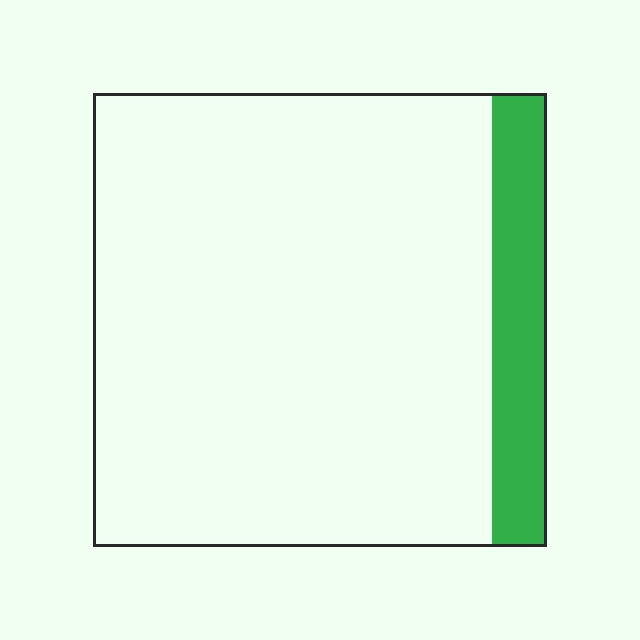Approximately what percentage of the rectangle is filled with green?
Approximately 10%.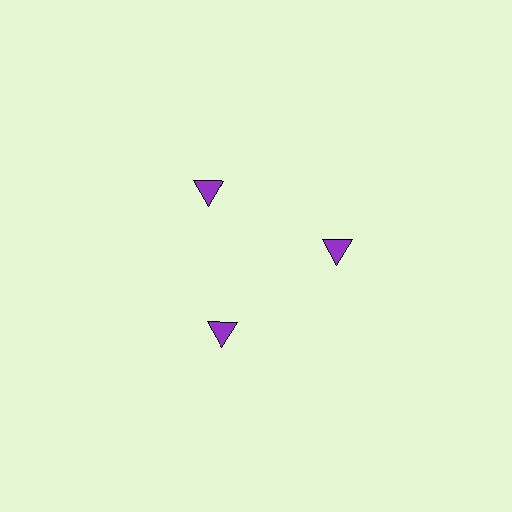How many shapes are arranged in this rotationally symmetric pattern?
There are 3 shapes, arranged in 3 groups of 1.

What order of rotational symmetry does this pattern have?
This pattern has 3-fold rotational symmetry.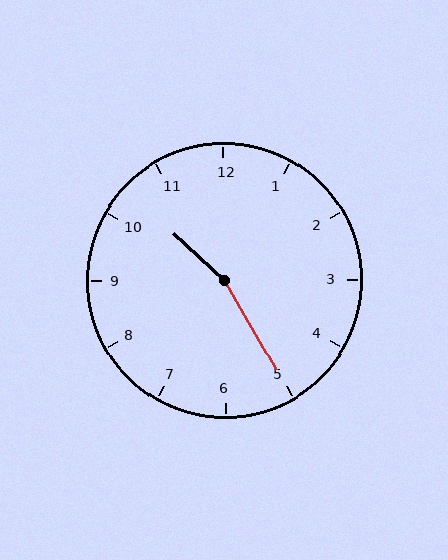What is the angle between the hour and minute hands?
Approximately 162 degrees.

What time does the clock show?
10:25.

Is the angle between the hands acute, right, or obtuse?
It is obtuse.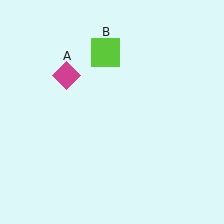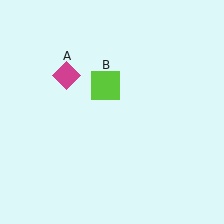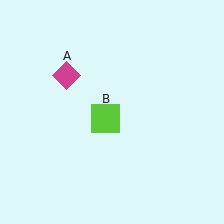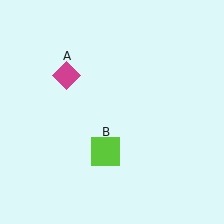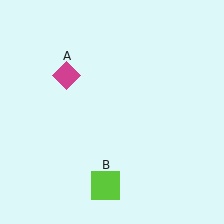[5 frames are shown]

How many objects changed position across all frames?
1 object changed position: lime square (object B).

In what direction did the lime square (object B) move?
The lime square (object B) moved down.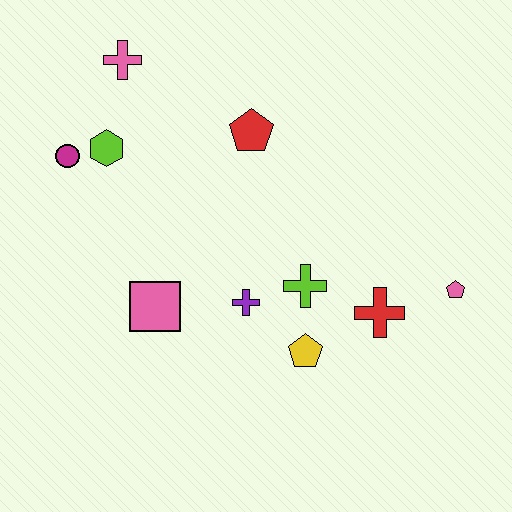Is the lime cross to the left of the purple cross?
No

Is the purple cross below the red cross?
No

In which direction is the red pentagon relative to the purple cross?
The red pentagon is above the purple cross.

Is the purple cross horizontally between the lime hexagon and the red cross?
Yes